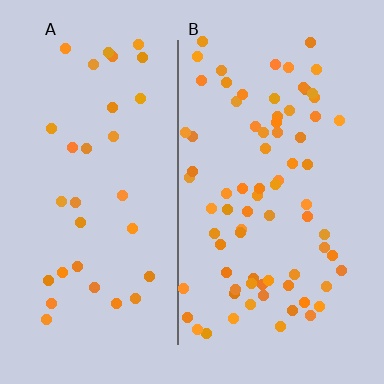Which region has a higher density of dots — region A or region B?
B (the right).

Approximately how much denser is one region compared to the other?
Approximately 2.3× — region B over region A.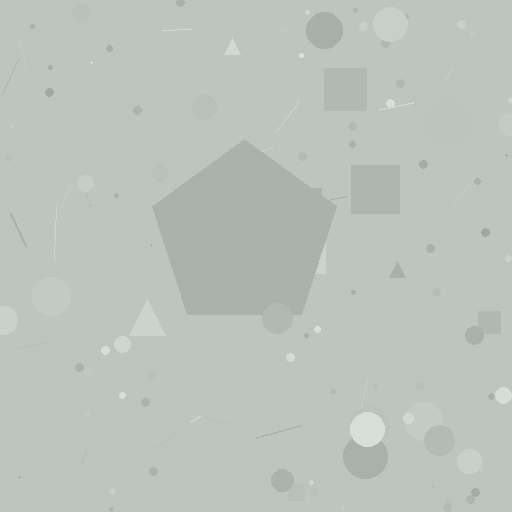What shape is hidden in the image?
A pentagon is hidden in the image.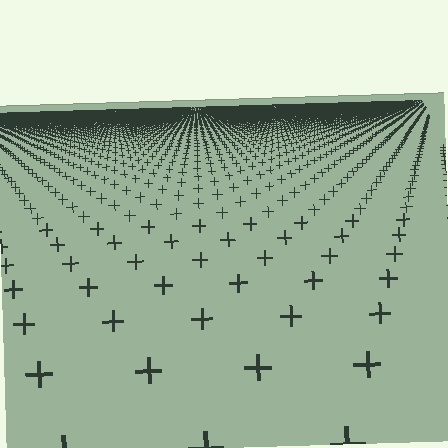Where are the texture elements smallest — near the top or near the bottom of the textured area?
Near the top.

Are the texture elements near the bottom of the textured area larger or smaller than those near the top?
Larger. Near the bottom, elements are closer to the viewer and appear at a bigger on-screen size.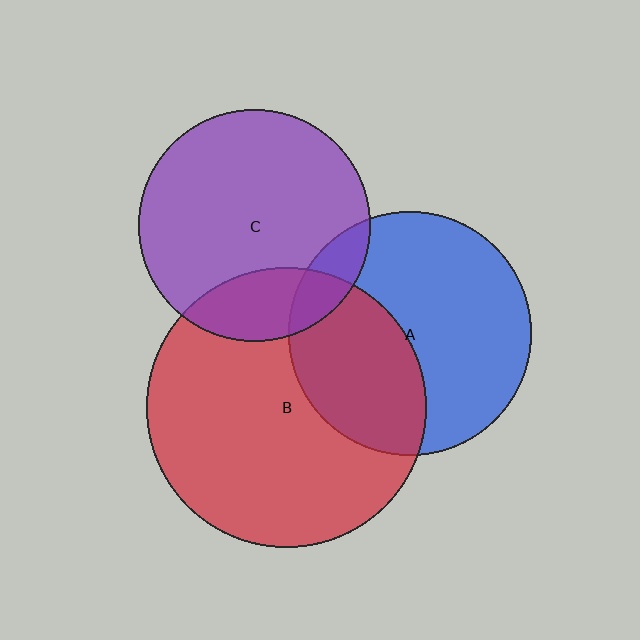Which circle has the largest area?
Circle B (red).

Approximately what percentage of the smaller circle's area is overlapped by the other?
Approximately 10%.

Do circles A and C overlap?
Yes.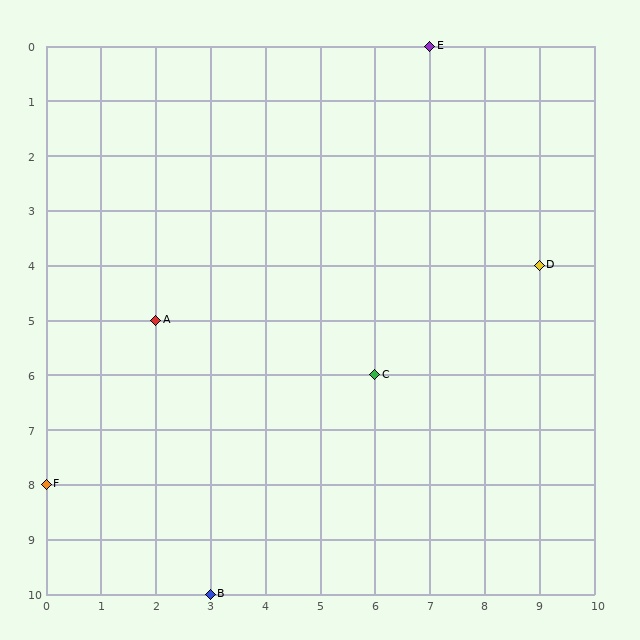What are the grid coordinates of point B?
Point B is at grid coordinates (3, 10).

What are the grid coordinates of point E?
Point E is at grid coordinates (7, 0).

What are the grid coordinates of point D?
Point D is at grid coordinates (9, 4).